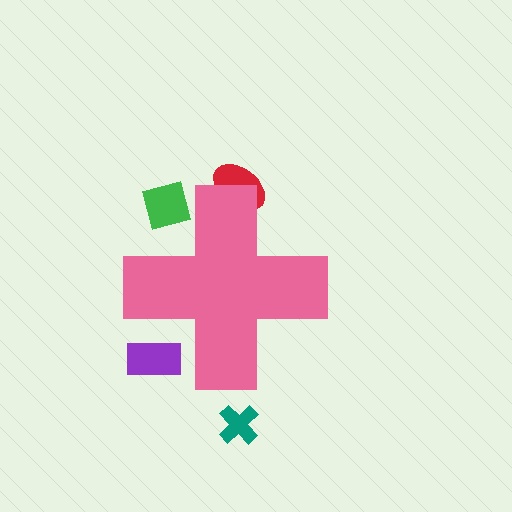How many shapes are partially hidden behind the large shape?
3 shapes are partially hidden.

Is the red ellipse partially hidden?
Yes, the red ellipse is partially hidden behind the pink cross.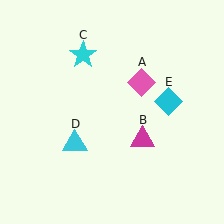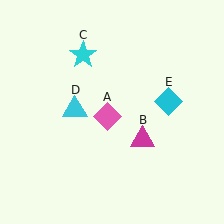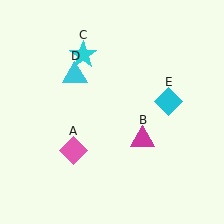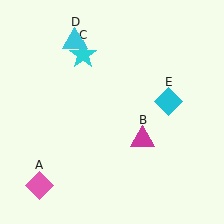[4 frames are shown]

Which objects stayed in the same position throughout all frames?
Magenta triangle (object B) and cyan star (object C) and cyan diamond (object E) remained stationary.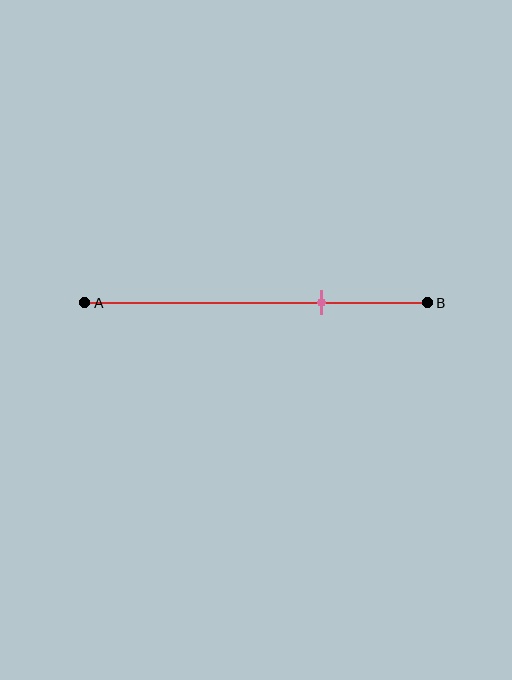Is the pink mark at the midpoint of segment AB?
No, the mark is at about 70% from A, not at the 50% midpoint.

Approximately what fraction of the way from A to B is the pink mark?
The pink mark is approximately 70% of the way from A to B.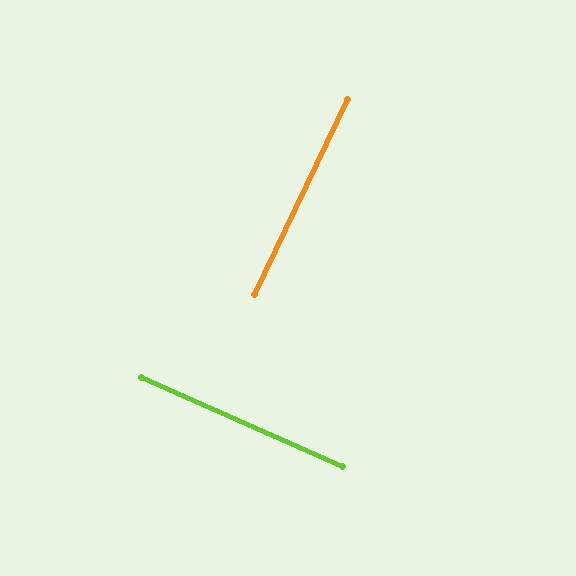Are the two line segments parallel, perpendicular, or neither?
Perpendicular — they meet at approximately 88°.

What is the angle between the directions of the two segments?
Approximately 88 degrees.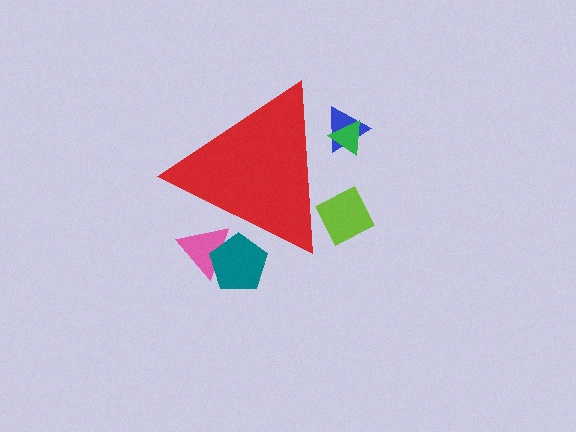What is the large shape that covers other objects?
A red triangle.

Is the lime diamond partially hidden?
Yes, the lime diamond is partially hidden behind the red triangle.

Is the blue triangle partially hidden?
Yes, the blue triangle is partially hidden behind the red triangle.